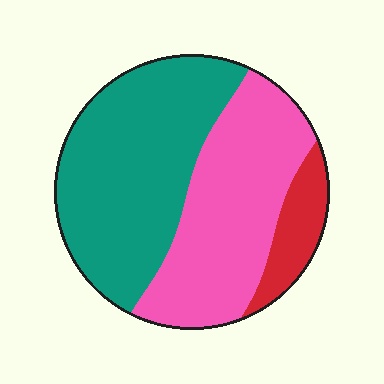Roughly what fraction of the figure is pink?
Pink takes up about two fifths (2/5) of the figure.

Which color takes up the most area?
Teal, at roughly 50%.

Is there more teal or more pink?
Teal.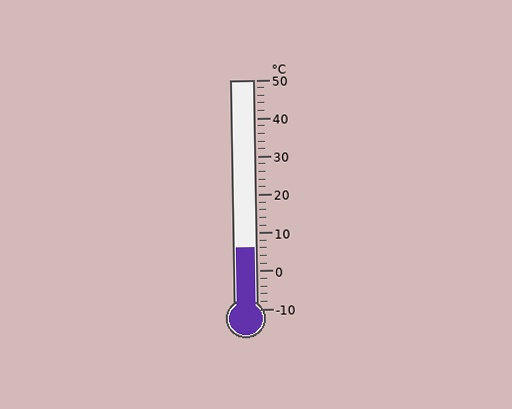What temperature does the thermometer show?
The thermometer shows approximately 6°C.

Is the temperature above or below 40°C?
The temperature is below 40°C.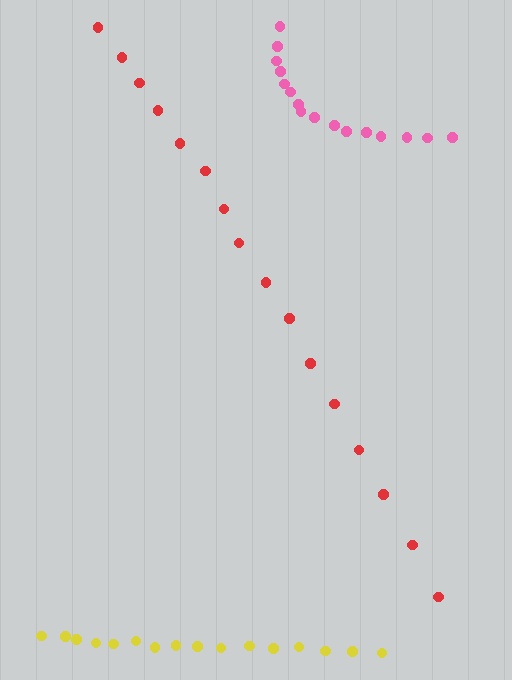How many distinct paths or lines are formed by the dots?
There are 3 distinct paths.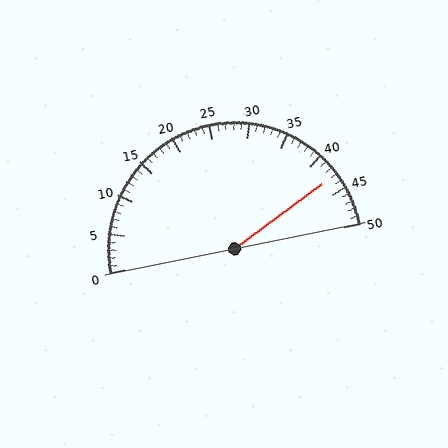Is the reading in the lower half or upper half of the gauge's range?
The reading is in the upper half of the range (0 to 50).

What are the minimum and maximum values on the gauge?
The gauge ranges from 0 to 50.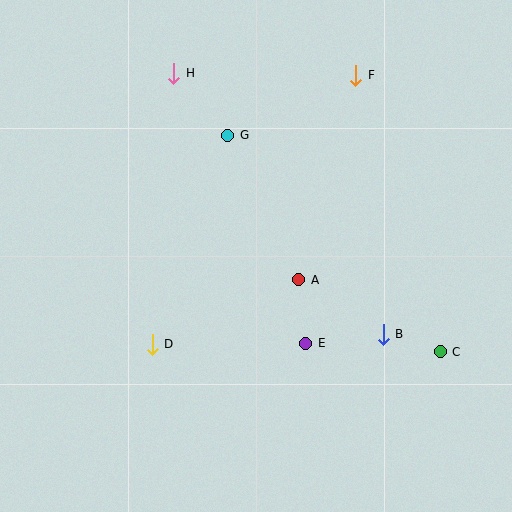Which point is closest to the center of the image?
Point A at (299, 280) is closest to the center.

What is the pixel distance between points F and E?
The distance between F and E is 273 pixels.